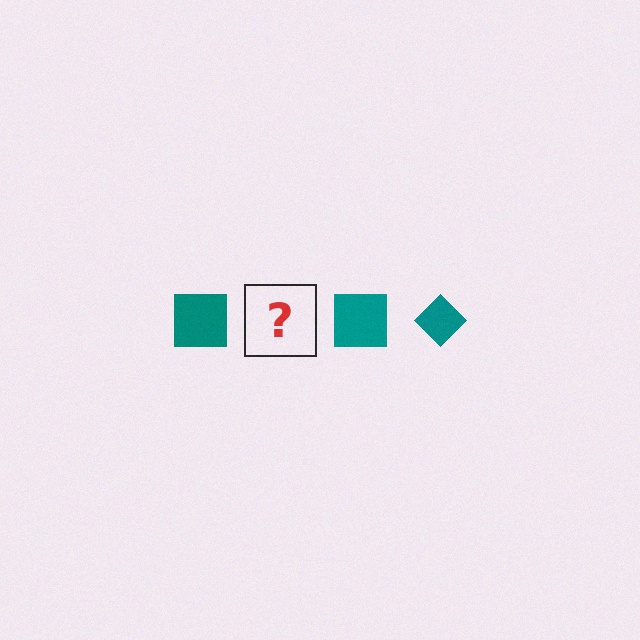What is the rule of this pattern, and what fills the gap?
The rule is that the pattern cycles through square, diamond shapes in teal. The gap should be filled with a teal diamond.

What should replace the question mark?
The question mark should be replaced with a teal diamond.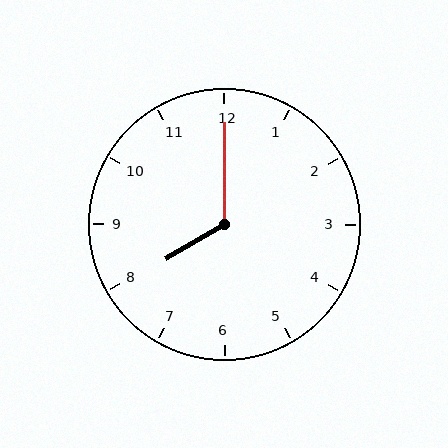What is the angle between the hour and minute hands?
Approximately 120 degrees.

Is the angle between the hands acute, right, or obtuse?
It is obtuse.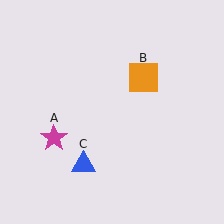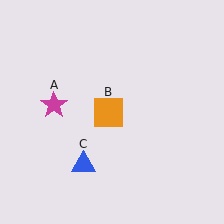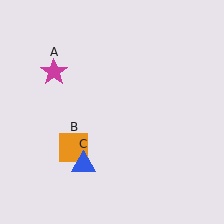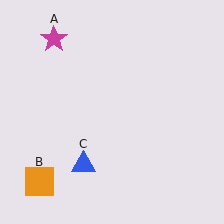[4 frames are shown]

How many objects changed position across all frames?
2 objects changed position: magenta star (object A), orange square (object B).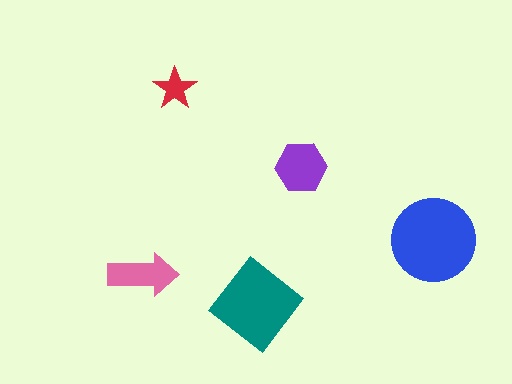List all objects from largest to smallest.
The blue circle, the teal diamond, the purple hexagon, the pink arrow, the red star.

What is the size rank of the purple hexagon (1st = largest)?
3rd.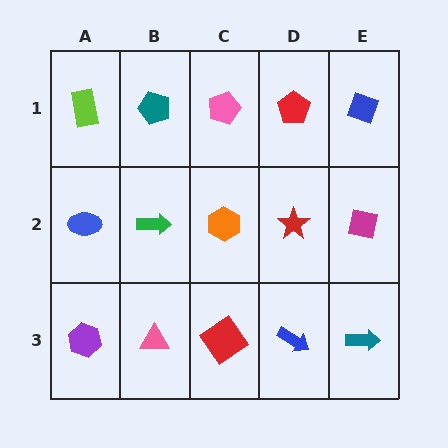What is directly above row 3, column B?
A green arrow.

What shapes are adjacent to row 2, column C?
A pink pentagon (row 1, column C), a red diamond (row 3, column C), a green arrow (row 2, column B), a red star (row 2, column D).